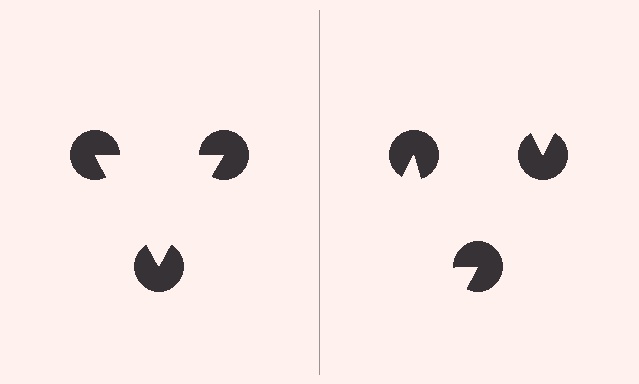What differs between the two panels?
The pac-man discs are positioned identically on both sides; only the wedge orientations differ. On the left they align to a triangle; on the right they are misaligned.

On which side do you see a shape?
An illusory triangle appears on the left side. On the right side the wedge cuts are rotated, so no coherent shape forms.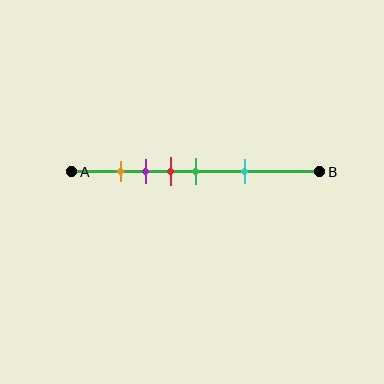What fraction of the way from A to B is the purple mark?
The purple mark is approximately 30% (0.3) of the way from A to B.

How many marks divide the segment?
There are 5 marks dividing the segment.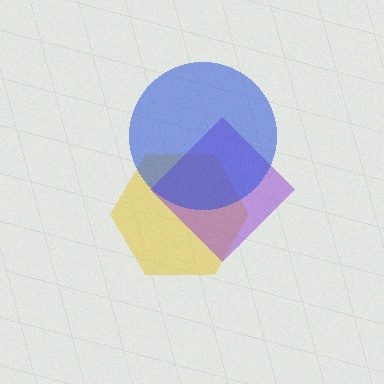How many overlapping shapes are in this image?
There are 3 overlapping shapes in the image.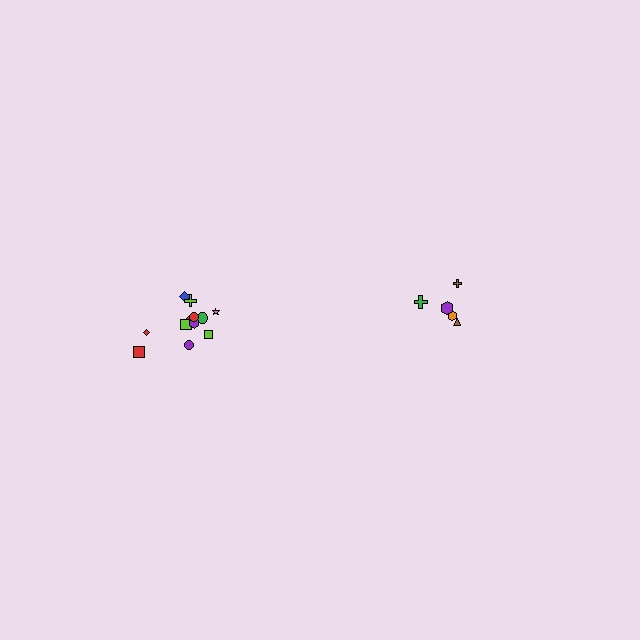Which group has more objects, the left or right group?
The left group.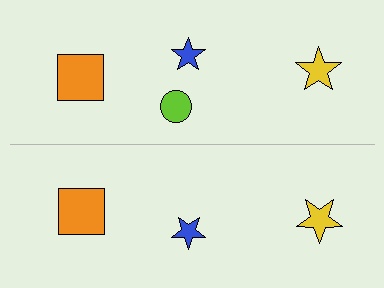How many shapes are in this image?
There are 7 shapes in this image.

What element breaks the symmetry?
A lime circle is missing from the bottom side.